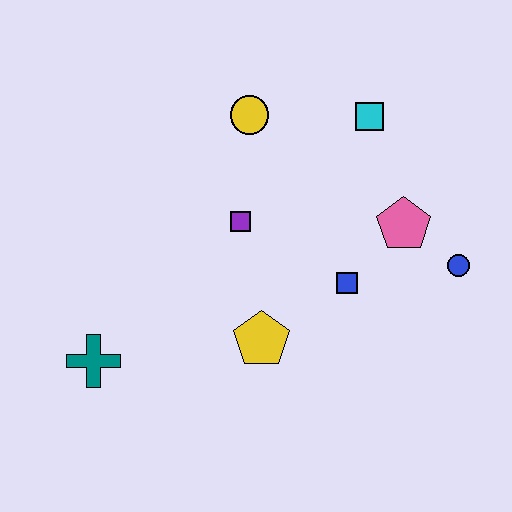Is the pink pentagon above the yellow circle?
No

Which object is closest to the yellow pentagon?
The blue square is closest to the yellow pentagon.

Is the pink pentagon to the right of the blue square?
Yes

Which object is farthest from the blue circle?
The teal cross is farthest from the blue circle.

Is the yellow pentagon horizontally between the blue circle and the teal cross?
Yes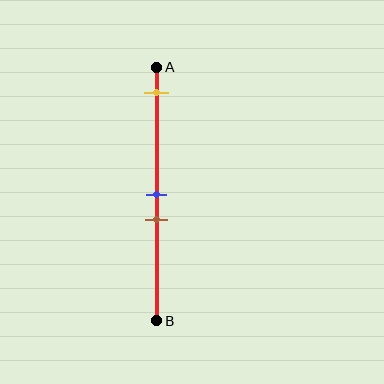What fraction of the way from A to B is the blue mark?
The blue mark is approximately 50% (0.5) of the way from A to B.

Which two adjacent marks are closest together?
The blue and brown marks are the closest adjacent pair.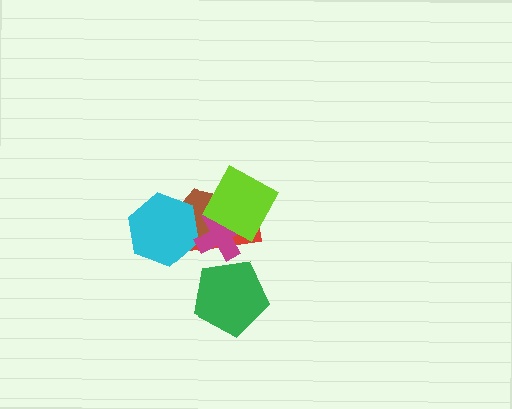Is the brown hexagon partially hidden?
Yes, it is partially covered by another shape.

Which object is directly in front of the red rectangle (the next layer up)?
The brown hexagon is directly in front of the red rectangle.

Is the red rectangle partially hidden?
Yes, it is partially covered by another shape.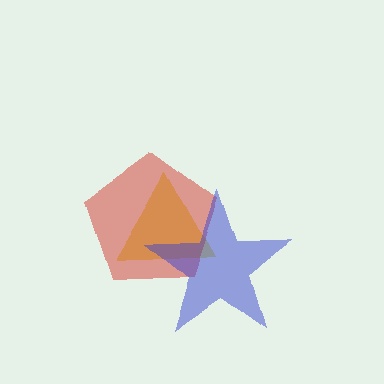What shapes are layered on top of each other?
The layered shapes are: a yellow triangle, a red pentagon, a blue star.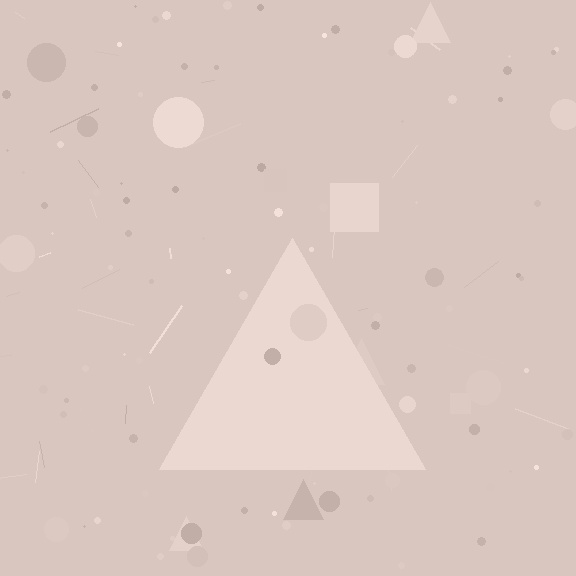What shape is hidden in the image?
A triangle is hidden in the image.